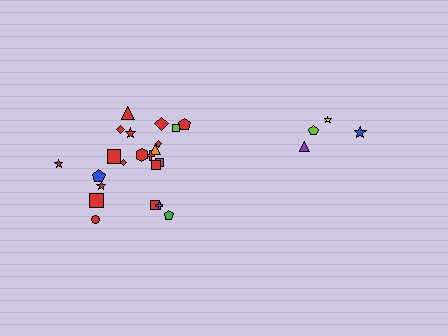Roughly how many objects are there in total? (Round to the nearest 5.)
Roughly 25 objects in total.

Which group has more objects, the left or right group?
The left group.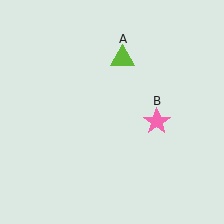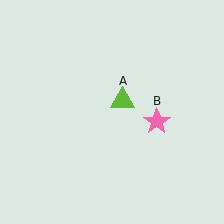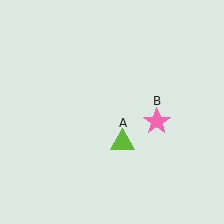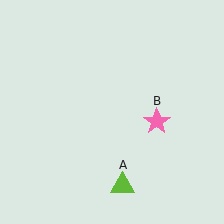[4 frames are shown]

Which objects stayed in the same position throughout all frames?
Pink star (object B) remained stationary.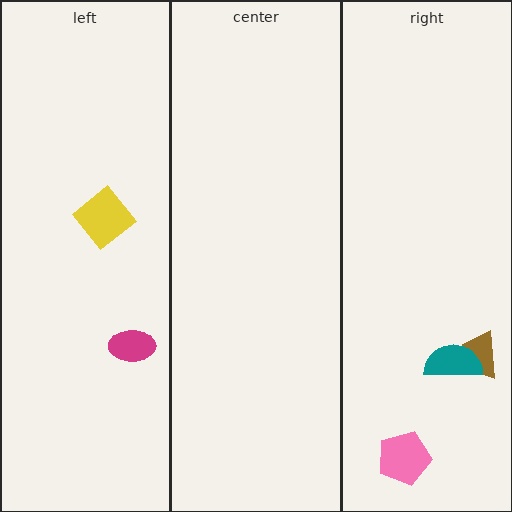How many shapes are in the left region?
2.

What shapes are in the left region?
The magenta ellipse, the yellow diamond.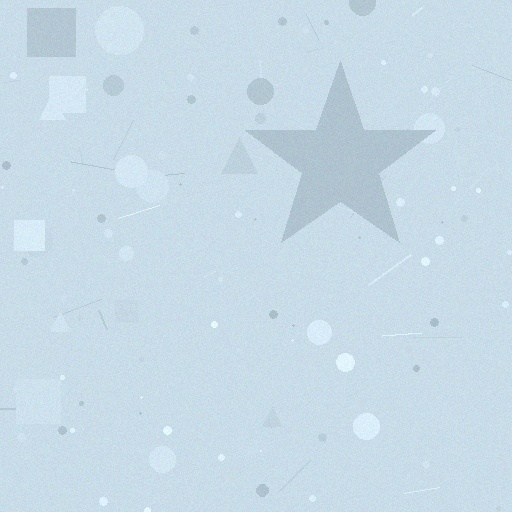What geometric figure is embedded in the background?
A star is embedded in the background.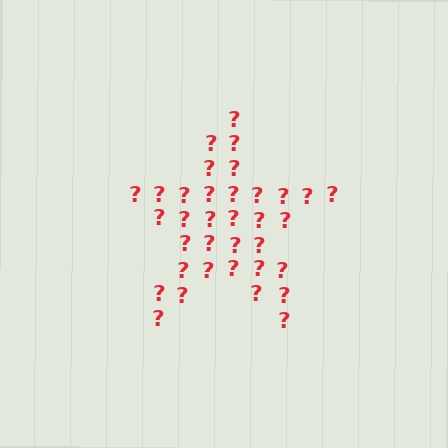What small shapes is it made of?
It is made of small question marks.